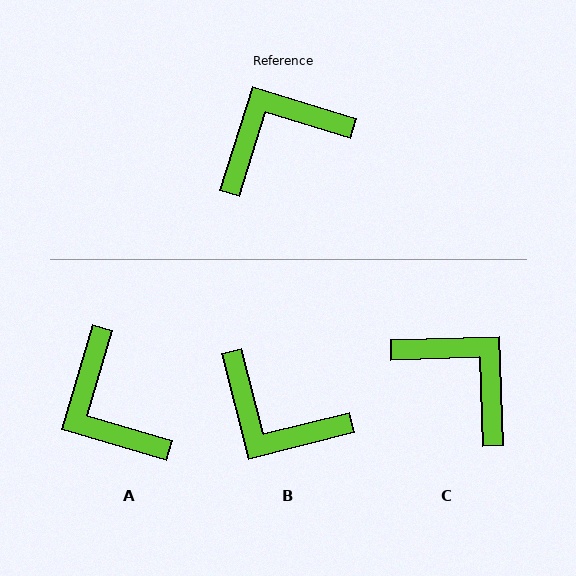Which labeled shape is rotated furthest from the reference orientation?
B, about 122 degrees away.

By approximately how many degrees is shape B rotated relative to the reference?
Approximately 122 degrees counter-clockwise.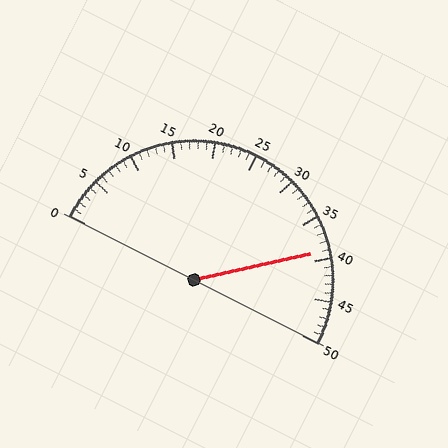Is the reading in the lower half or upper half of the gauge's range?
The reading is in the upper half of the range (0 to 50).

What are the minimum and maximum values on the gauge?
The gauge ranges from 0 to 50.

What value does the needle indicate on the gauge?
The needle indicates approximately 39.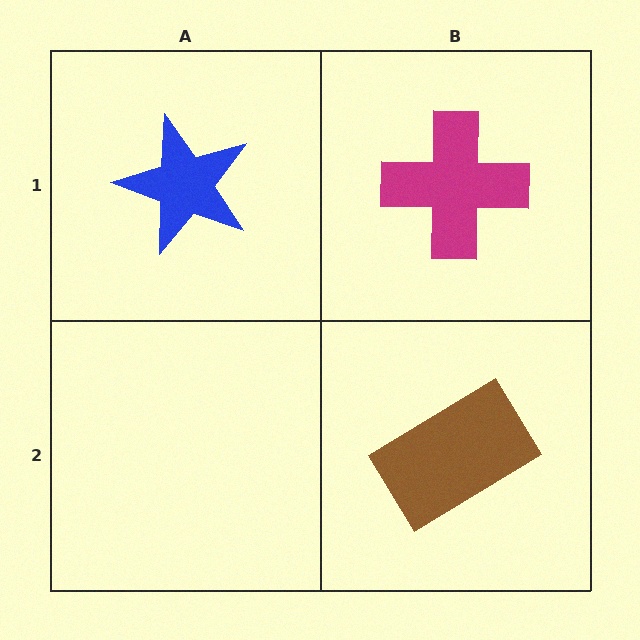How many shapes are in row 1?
2 shapes.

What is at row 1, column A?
A blue star.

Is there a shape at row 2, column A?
No, that cell is empty.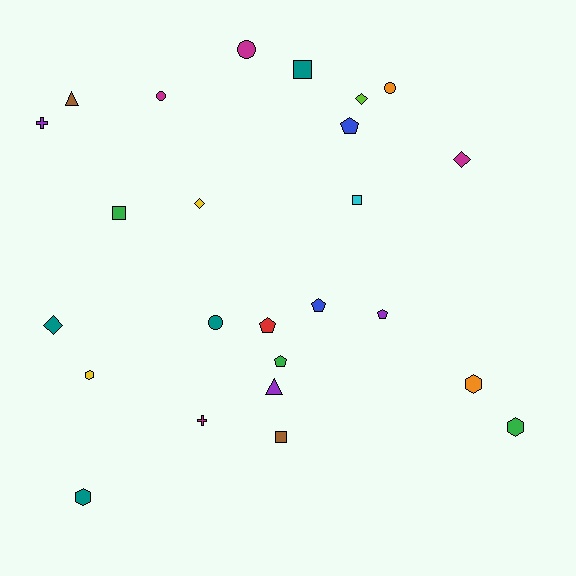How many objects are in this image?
There are 25 objects.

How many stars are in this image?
There are no stars.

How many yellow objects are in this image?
There are 2 yellow objects.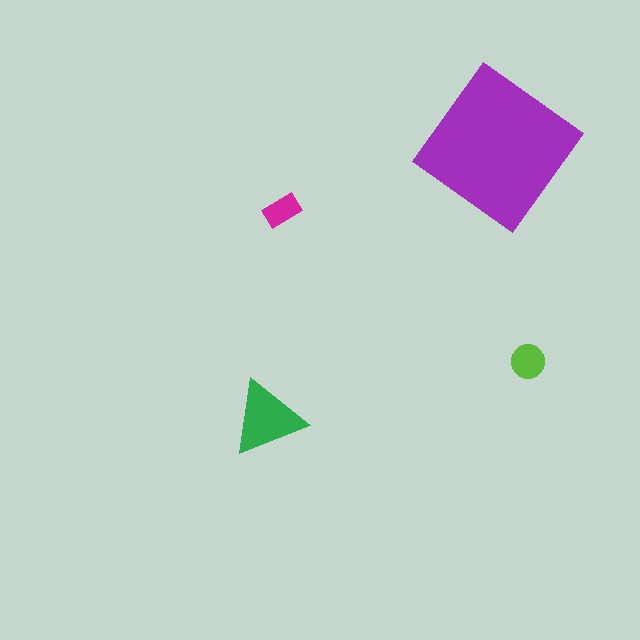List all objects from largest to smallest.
The purple diamond, the green triangle, the lime circle, the magenta rectangle.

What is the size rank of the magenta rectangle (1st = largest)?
4th.